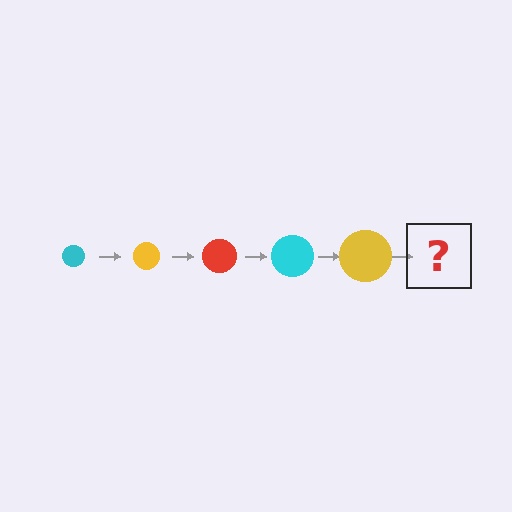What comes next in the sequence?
The next element should be a red circle, larger than the previous one.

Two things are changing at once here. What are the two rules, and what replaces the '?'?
The two rules are that the circle grows larger each step and the color cycles through cyan, yellow, and red. The '?' should be a red circle, larger than the previous one.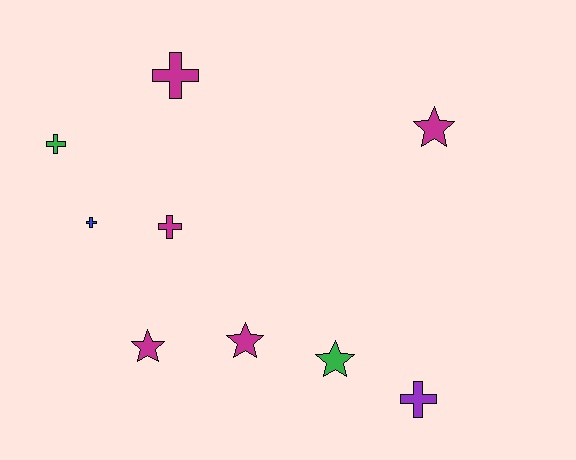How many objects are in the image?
There are 9 objects.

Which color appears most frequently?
Magenta, with 5 objects.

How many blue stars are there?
There are no blue stars.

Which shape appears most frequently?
Cross, with 5 objects.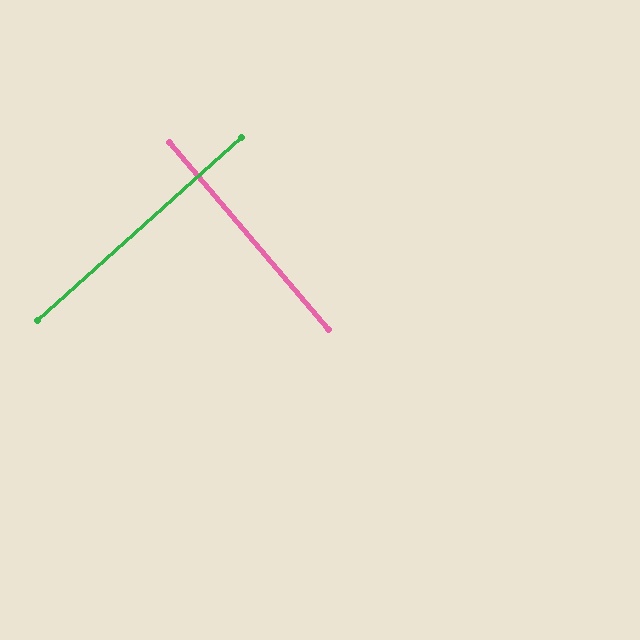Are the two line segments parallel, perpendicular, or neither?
Perpendicular — they meet at approximately 89°.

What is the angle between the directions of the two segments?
Approximately 89 degrees.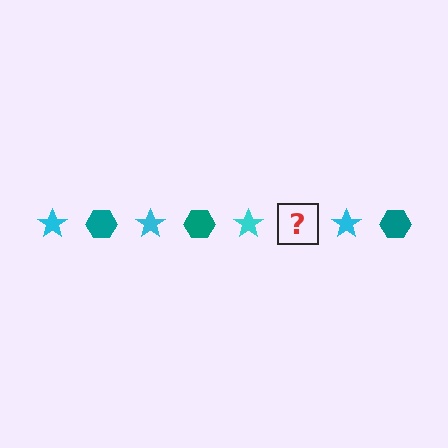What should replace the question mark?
The question mark should be replaced with a teal hexagon.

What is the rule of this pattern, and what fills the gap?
The rule is that the pattern alternates between cyan star and teal hexagon. The gap should be filled with a teal hexagon.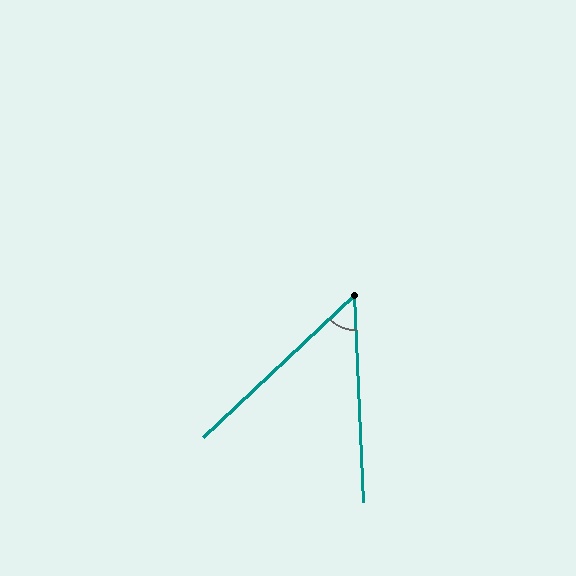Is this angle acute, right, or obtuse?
It is acute.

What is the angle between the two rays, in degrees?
Approximately 49 degrees.